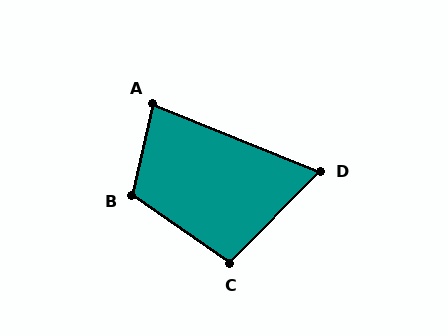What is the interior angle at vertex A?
Approximately 81 degrees (acute).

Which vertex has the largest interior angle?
B, at approximately 112 degrees.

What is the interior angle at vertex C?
Approximately 99 degrees (obtuse).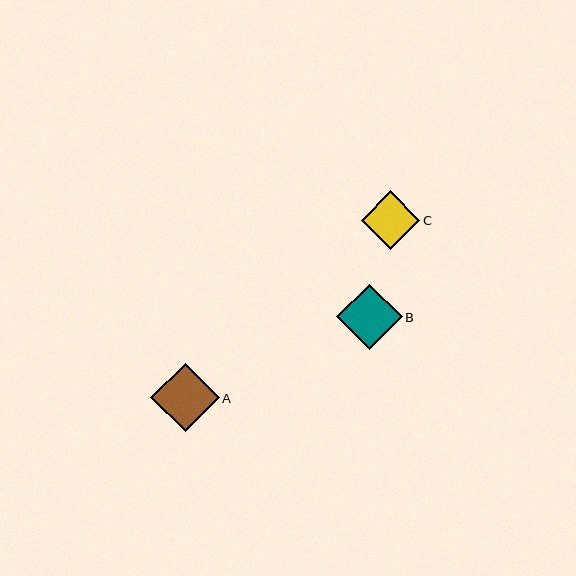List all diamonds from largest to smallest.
From largest to smallest: A, B, C.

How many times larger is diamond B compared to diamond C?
Diamond B is approximately 1.1 times the size of diamond C.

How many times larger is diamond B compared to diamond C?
Diamond B is approximately 1.1 times the size of diamond C.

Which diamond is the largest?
Diamond A is the largest with a size of approximately 69 pixels.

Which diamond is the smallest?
Diamond C is the smallest with a size of approximately 59 pixels.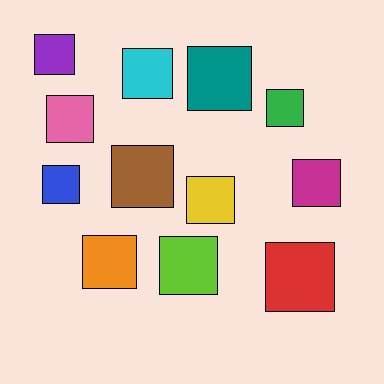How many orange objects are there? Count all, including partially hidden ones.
There is 1 orange object.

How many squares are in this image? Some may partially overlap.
There are 12 squares.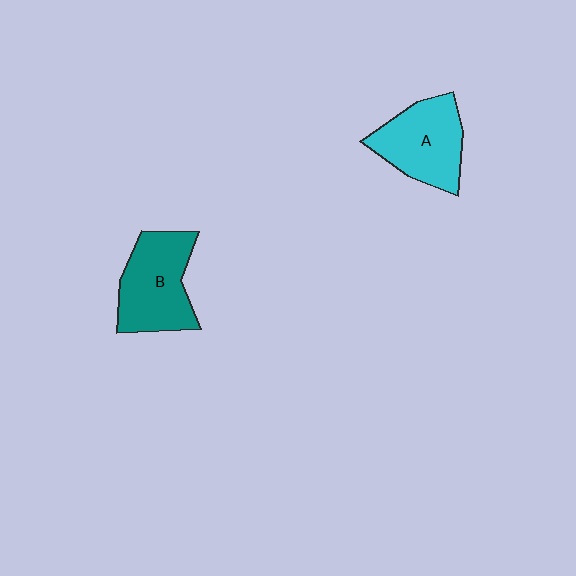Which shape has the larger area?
Shape B (teal).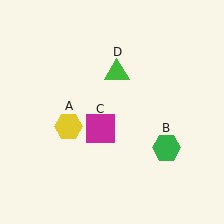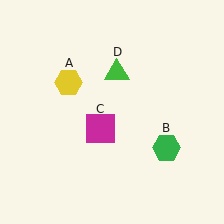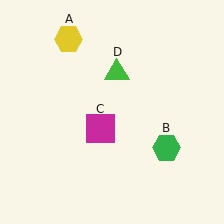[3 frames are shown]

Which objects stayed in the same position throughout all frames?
Green hexagon (object B) and magenta square (object C) and green triangle (object D) remained stationary.